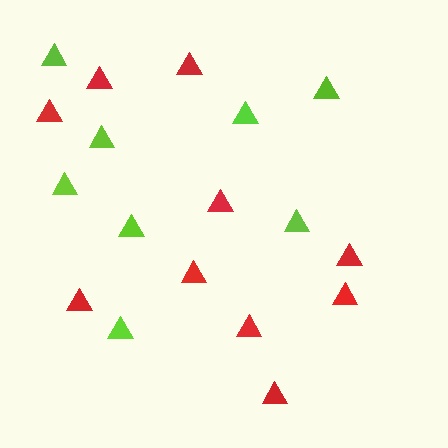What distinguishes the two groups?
There are 2 groups: one group of red triangles (10) and one group of lime triangles (8).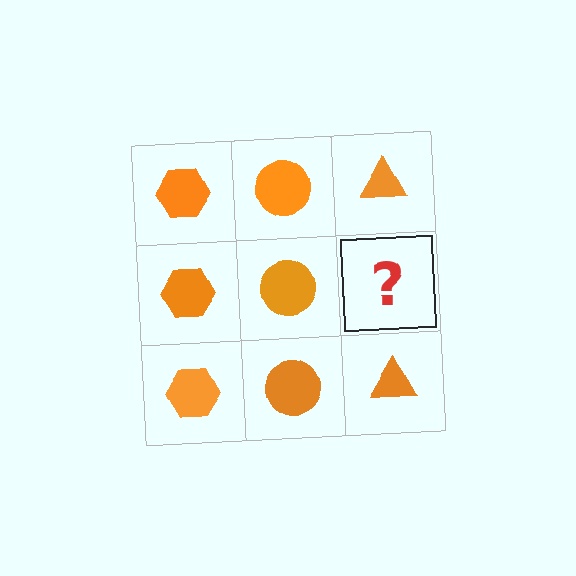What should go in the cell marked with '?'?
The missing cell should contain an orange triangle.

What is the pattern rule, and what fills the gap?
The rule is that each column has a consistent shape. The gap should be filled with an orange triangle.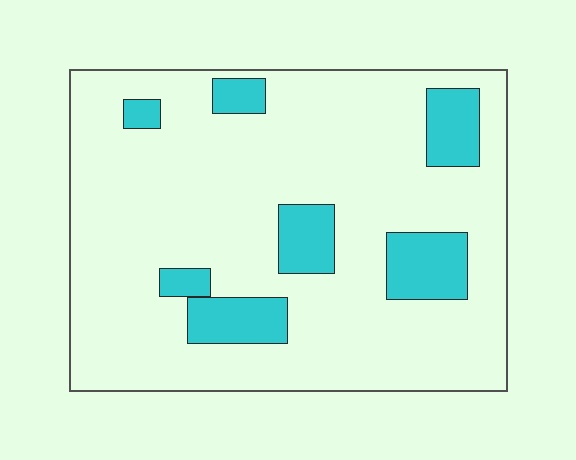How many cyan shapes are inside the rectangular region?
7.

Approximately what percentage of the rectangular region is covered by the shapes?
Approximately 15%.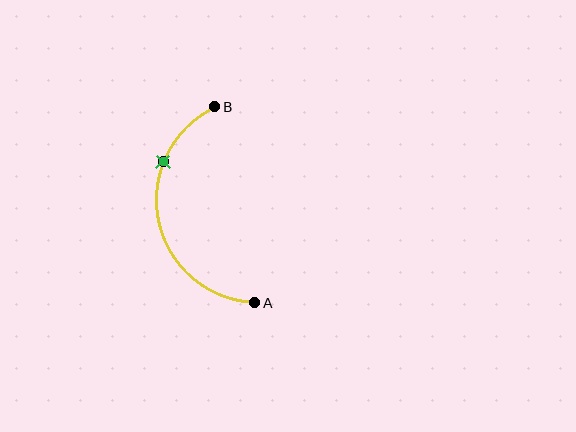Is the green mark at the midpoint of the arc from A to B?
No. The green mark lies on the arc but is closer to endpoint B. The arc midpoint would be at the point on the curve equidistant along the arc from both A and B.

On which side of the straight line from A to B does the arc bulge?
The arc bulges to the left of the straight line connecting A and B.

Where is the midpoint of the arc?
The arc midpoint is the point on the curve farthest from the straight line joining A and B. It sits to the left of that line.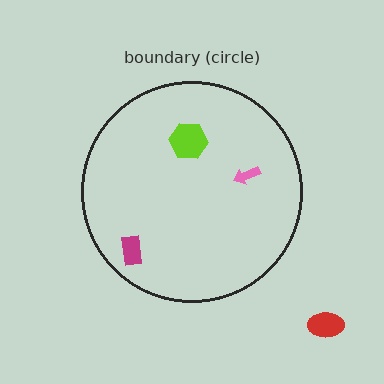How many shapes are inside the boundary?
3 inside, 1 outside.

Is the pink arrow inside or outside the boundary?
Inside.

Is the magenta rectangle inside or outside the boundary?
Inside.